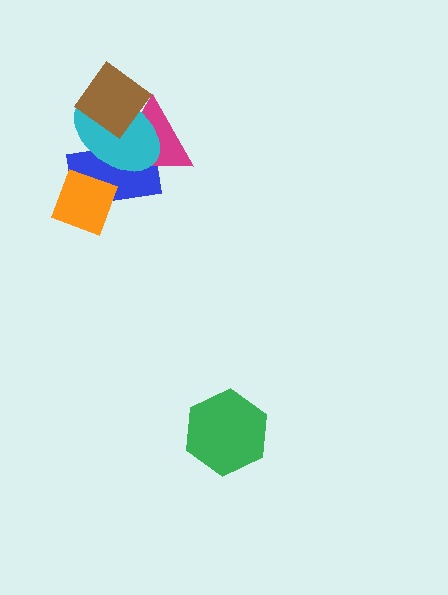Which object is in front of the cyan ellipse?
The brown diamond is in front of the cyan ellipse.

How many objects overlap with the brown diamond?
3 objects overlap with the brown diamond.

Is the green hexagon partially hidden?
No, no other shape covers it.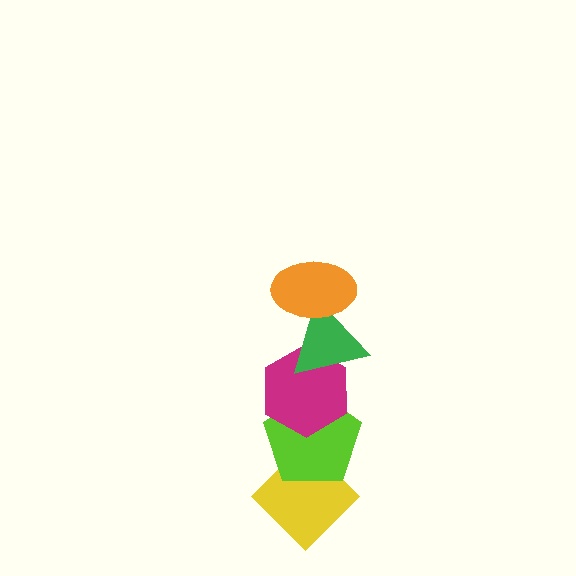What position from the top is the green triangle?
The green triangle is 2nd from the top.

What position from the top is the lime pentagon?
The lime pentagon is 4th from the top.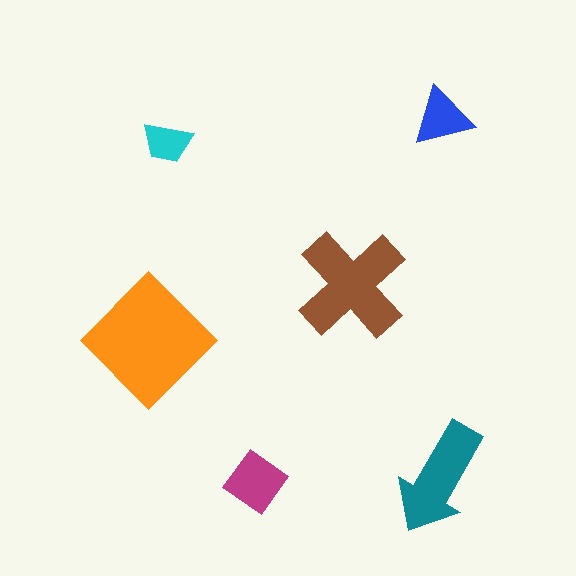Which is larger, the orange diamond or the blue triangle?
The orange diamond.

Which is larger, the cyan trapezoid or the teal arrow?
The teal arrow.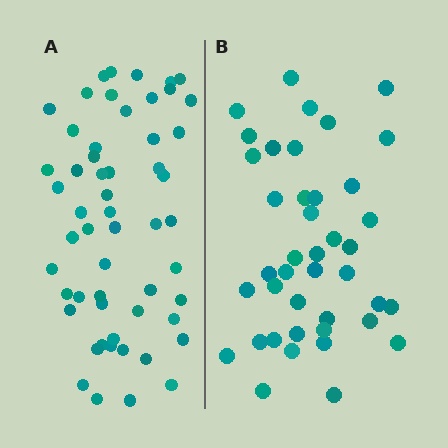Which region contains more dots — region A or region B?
Region A (the left region) has more dots.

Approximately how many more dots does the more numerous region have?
Region A has approximately 15 more dots than region B.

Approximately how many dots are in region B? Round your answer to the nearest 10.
About 40 dots. (The exact count is 41, which rounds to 40.)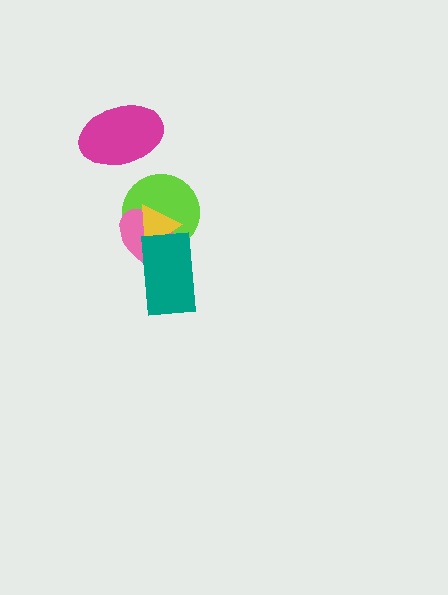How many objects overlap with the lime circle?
3 objects overlap with the lime circle.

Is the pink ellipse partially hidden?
Yes, it is partially covered by another shape.